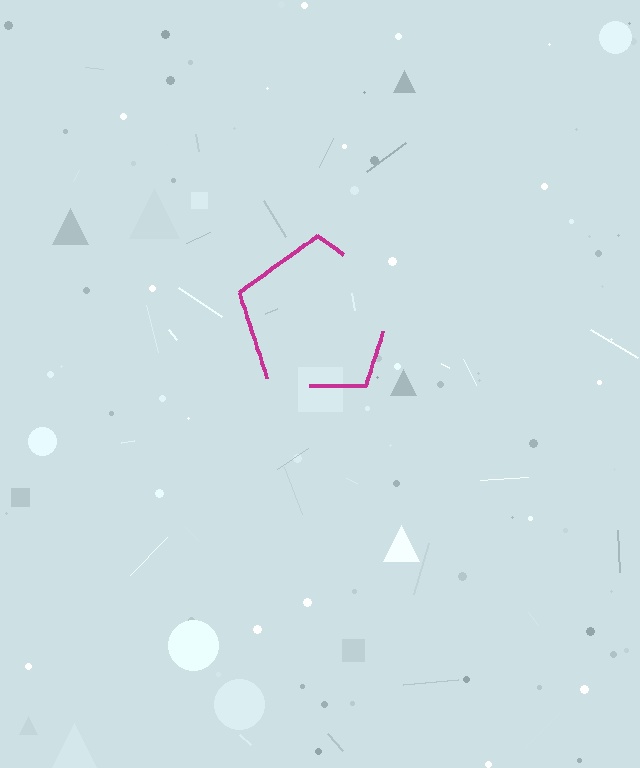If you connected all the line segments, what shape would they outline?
They would outline a pentagon.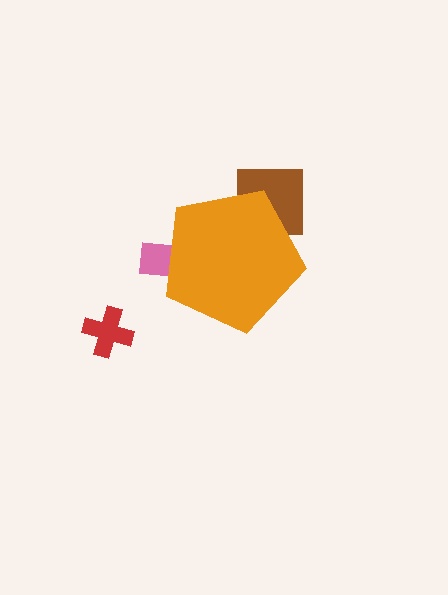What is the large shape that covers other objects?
An orange pentagon.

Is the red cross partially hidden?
No, the red cross is fully visible.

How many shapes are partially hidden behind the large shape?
2 shapes are partially hidden.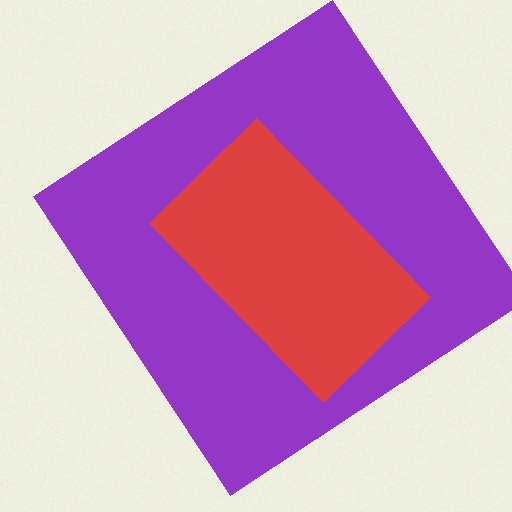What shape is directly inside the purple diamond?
The red rectangle.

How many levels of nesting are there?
2.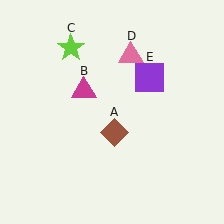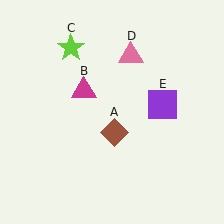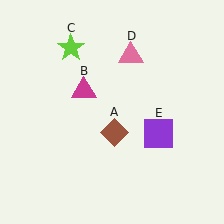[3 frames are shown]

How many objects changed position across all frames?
1 object changed position: purple square (object E).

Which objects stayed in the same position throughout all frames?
Brown diamond (object A) and magenta triangle (object B) and lime star (object C) and pink triangle (object D) remained stationary.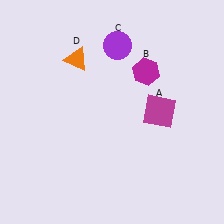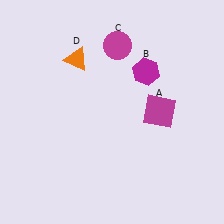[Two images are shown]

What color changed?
The circle (C) changed from purple in Image 1 to magenta in Image 2.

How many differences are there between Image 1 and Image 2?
There is 1 difference between the two images.